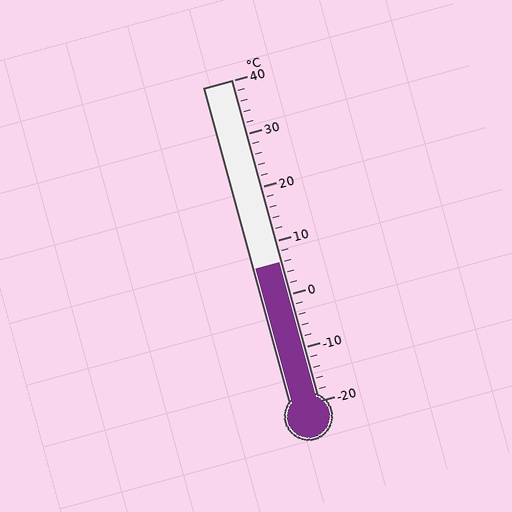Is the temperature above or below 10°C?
The temperature is below 10°C.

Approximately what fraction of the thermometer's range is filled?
The thermometer is filled to approximately 45% of its range.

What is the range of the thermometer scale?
The thermometer scale ranges from -20°C to 40°C.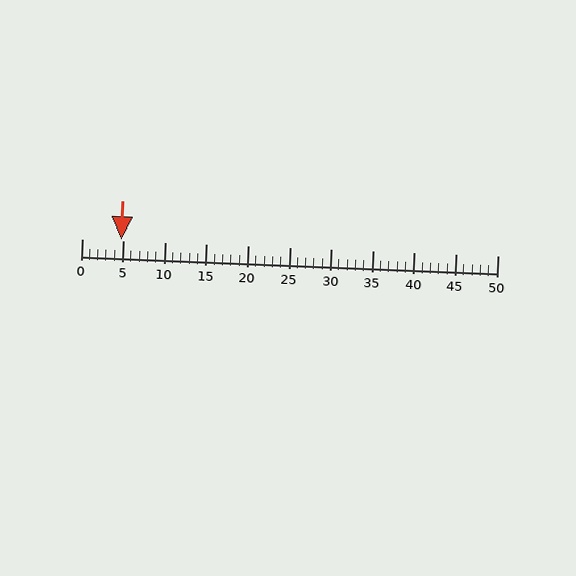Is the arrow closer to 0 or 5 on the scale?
The arrow is closer to 5.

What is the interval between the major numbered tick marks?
The major tick marks are spaced 5 units apart.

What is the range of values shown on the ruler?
The ruler shows values from 0 to 50.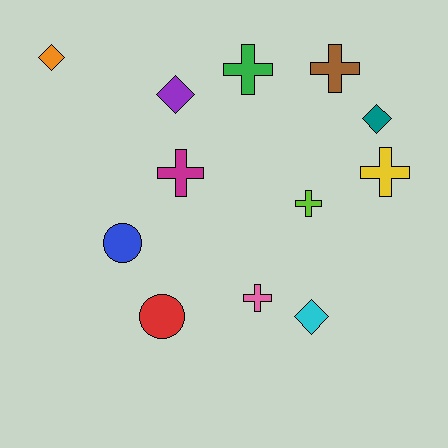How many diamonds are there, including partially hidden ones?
There are 4 diamonds.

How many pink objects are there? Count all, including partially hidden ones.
There is 1 pink object.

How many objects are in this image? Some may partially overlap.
There are 12 objects.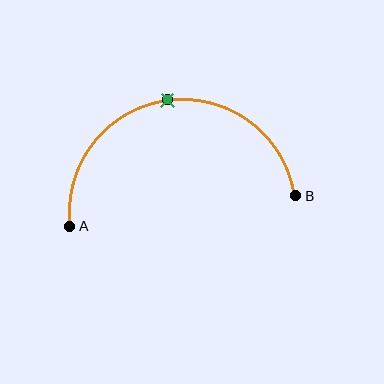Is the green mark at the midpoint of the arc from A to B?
Yes. The green mark lies on the arc at equal arc-length from both A and B — it is the arc midpoint.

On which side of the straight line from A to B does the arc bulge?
The arc bulges above the straight line connecting A and B.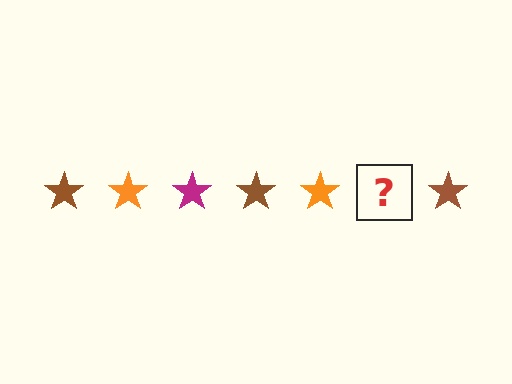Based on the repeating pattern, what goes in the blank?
The blank should be a magenta star.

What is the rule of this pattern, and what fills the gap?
The rule is that the pattern cycles through brown, orange, magenta stars. The gap should be filled with a magenta star.